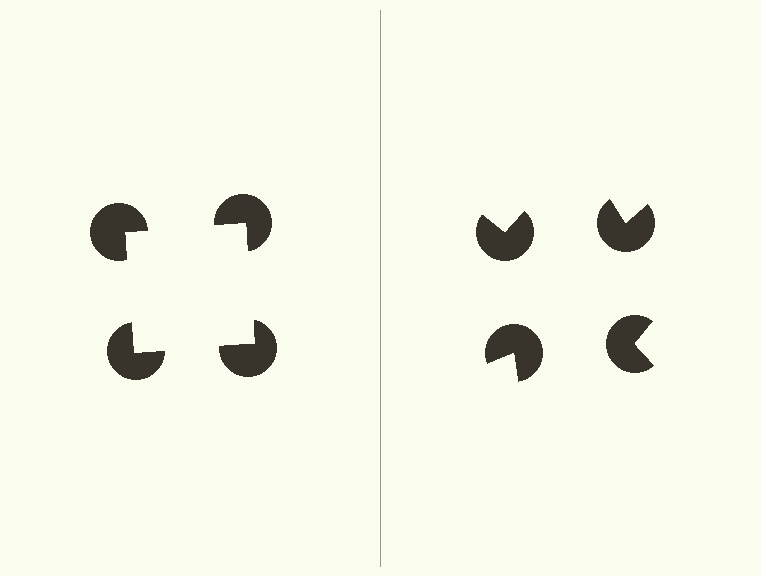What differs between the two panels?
The pac-man discs are positioned identically on both sides; only the wedge orientations differ. On the left they align to a square; on the right they are misaligned.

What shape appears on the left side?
An illusory square.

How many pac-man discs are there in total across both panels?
8 — 4 on each side.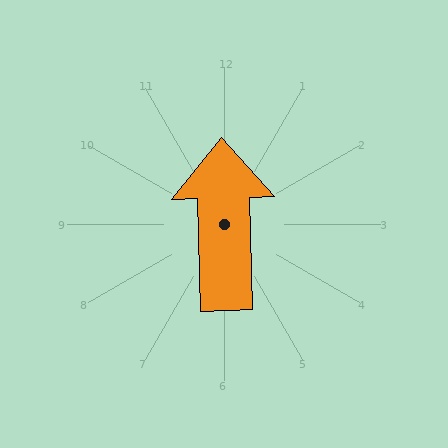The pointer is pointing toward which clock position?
Roughly 12 o'clock.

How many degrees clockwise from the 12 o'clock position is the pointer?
Approximately 358 degrees.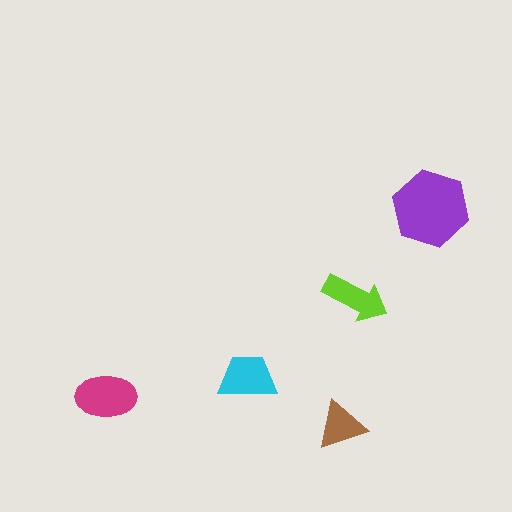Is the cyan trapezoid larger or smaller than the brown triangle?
Larger.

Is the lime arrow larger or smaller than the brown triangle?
Larger.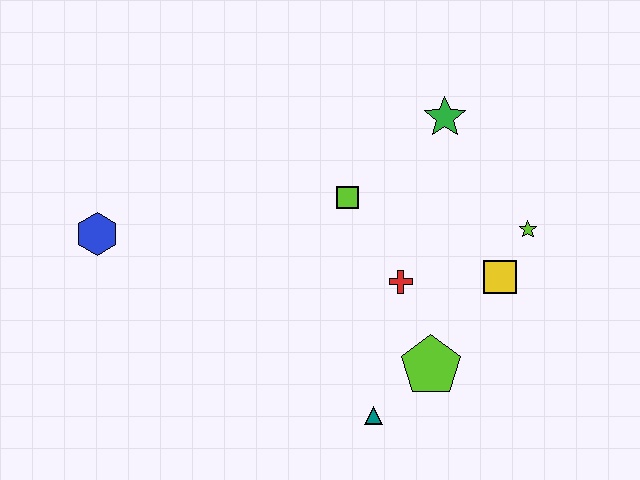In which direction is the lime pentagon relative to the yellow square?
The lime pentagon is below the yellow square.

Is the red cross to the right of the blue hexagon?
Yes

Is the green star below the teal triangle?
No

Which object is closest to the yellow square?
The lime star is closest to the yellow square.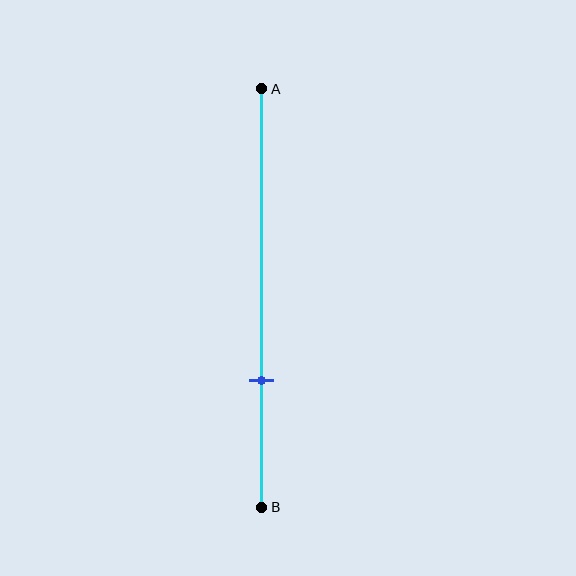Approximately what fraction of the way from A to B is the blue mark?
The blue mark is approximately 70% of the way from A to B.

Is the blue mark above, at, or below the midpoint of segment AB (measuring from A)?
The blue mark is below the midpoint of segment AB.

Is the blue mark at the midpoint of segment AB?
No, the mark is at about 70% from A, not at the 50% midpoint.